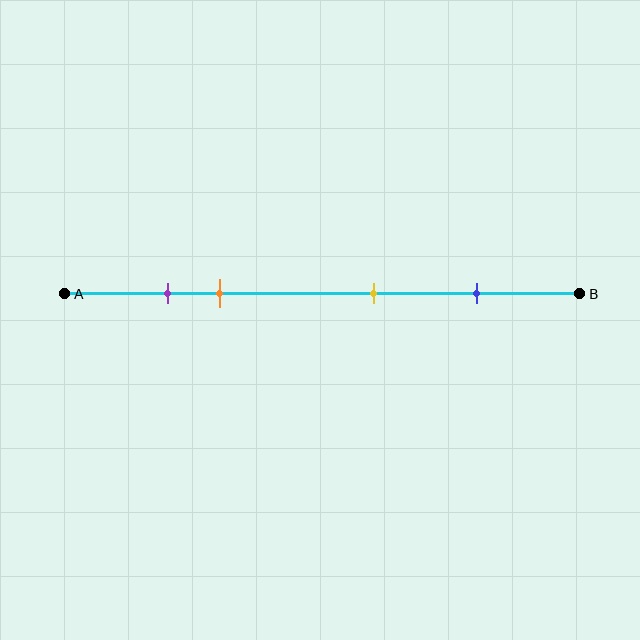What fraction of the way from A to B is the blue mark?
The blue mark is approximately 80% (0.8) of the way from A to B.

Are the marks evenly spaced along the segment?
No, the marks are not evenly spaced.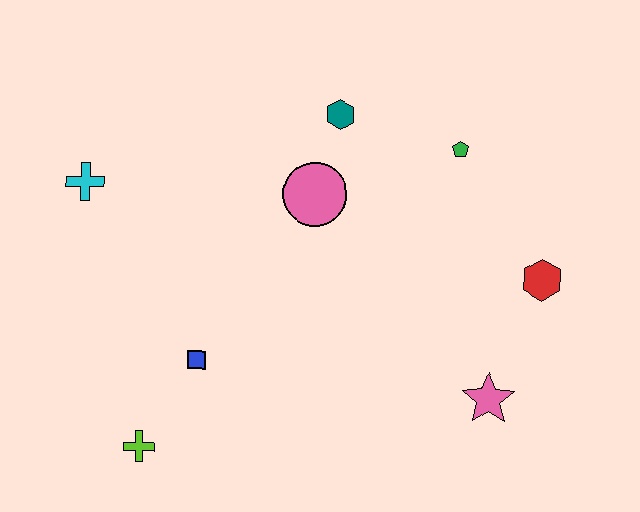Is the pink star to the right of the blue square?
Yes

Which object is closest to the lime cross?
The blue square is closest to the lime cross.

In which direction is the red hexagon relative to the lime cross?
The red hexagon is to the right of the lime cross.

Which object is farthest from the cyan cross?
The red hexagon is farthest from the cyan cross.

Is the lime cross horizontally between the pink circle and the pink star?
No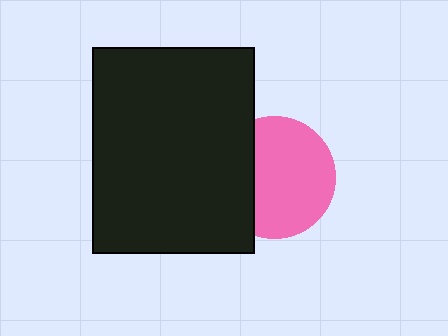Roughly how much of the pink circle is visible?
Most of it is visible (roughly 69%).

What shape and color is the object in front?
The object in front is a black rectangle.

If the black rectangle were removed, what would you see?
You would see the complete pink circle.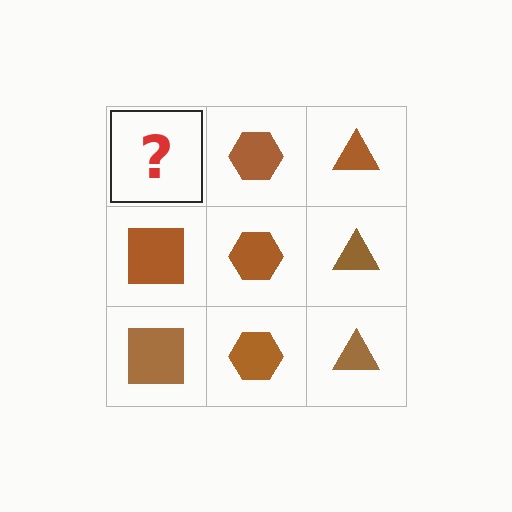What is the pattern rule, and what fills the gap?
The rule is that each column has a consistent shape. The gap should be filled with a brown square.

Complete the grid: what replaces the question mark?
The question mark should be replaced with a brown square.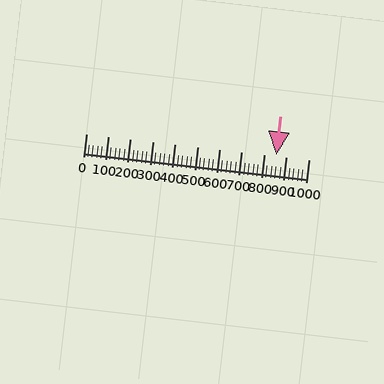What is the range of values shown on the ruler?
The ruler shows values from 0 to 1000.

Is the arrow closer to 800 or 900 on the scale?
The arrow is closer to 900.